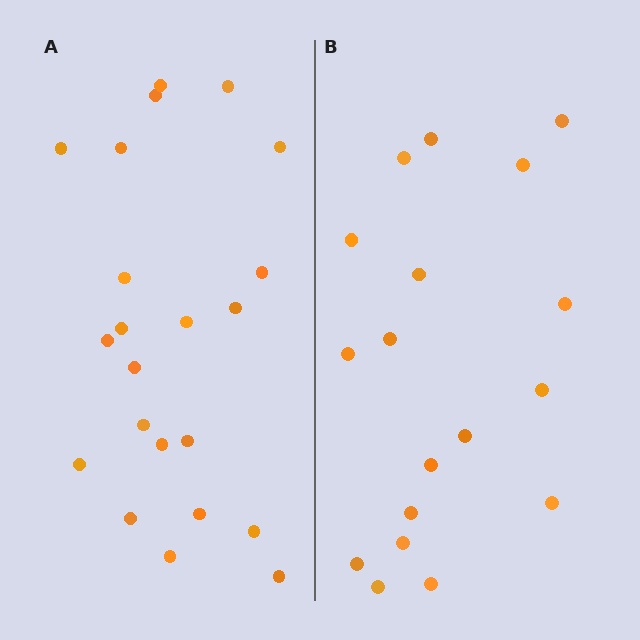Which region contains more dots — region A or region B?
Region A (the left region) has more dots.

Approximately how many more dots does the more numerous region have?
Region A has about 4 more dots than region B.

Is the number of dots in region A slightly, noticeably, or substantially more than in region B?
Region A has only slightly more — the two regions are fairly close. The ratio is roughly 1.2 to 1.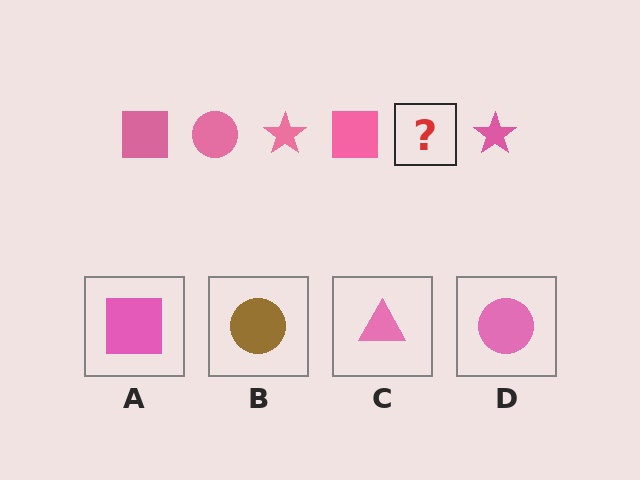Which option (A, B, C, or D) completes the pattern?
D.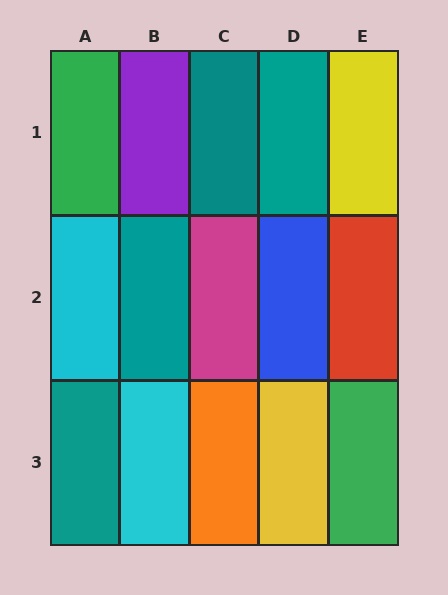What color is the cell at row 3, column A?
Teal.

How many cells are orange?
1 cell is orange.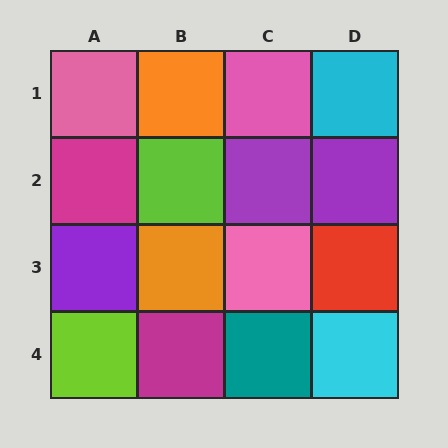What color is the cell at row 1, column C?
Pink.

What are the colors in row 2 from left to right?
Magenta, lime, purple, purple.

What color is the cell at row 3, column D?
Red.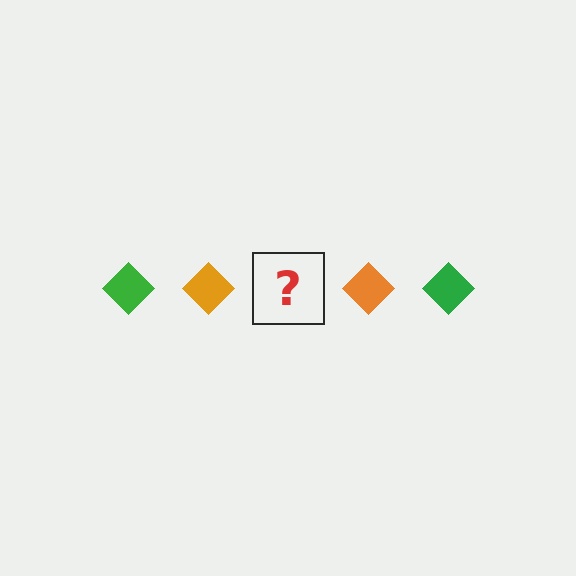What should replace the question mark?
The question mark should be replaced with a green diamond.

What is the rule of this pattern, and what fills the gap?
The rule is that the pattern cycles through green, orange diamonds. The gap should be filled with a green diamond.